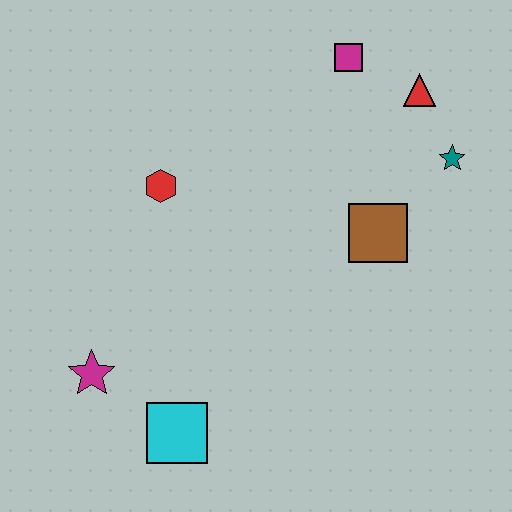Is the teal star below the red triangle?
Yes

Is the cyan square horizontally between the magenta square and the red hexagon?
Yes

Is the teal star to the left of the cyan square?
No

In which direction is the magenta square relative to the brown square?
The magenta square is above the brown square.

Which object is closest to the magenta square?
The red triangle is closest to the magenta square.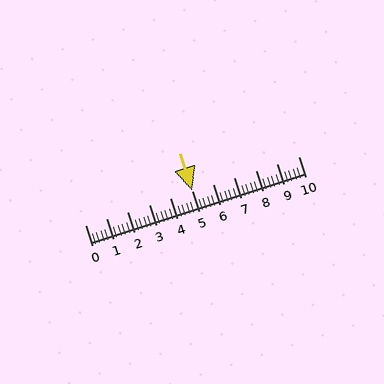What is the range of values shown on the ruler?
The ruler shows values from 0 to 10.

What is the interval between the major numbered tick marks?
The major tick marks are spaced 1 units apart.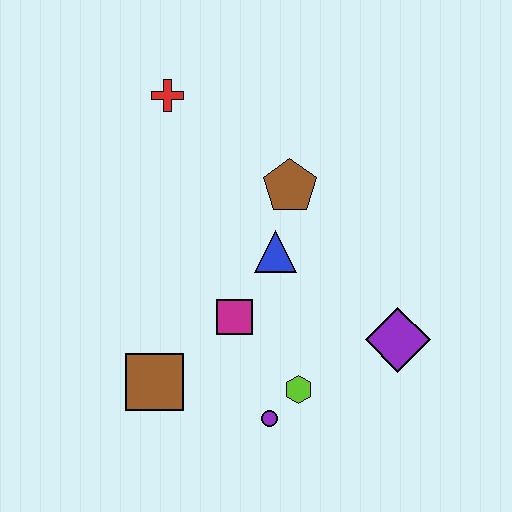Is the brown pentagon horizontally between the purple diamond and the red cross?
Yes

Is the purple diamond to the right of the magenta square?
Yes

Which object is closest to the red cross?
The brown pentagon is closest to the red cross.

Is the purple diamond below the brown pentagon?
Yes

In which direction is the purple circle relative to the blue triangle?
The purple circle is below the blue triangle.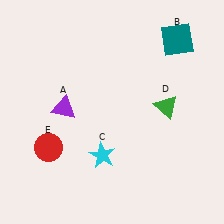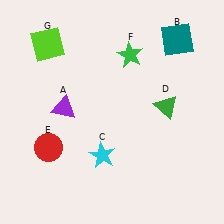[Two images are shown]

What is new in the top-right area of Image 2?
A green star (F) was added in the top-right area of Image 2.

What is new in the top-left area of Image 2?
A lime square (G) was added in the top-left area of Image 2.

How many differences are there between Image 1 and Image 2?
There are 2 differences between the two images.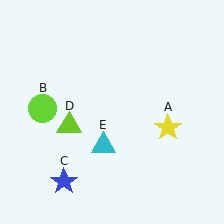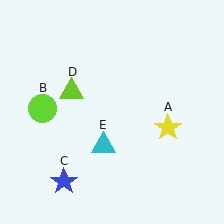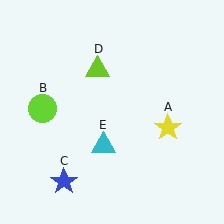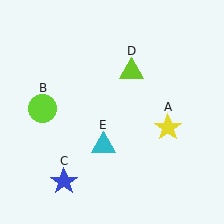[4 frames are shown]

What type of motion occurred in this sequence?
The lime triangle (object D) rotated clockwise around the center of the scene.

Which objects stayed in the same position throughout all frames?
Yellow star (object A) and lime circle (object B) and blue star (object C) and cyan triangle (object E) remained stationary.